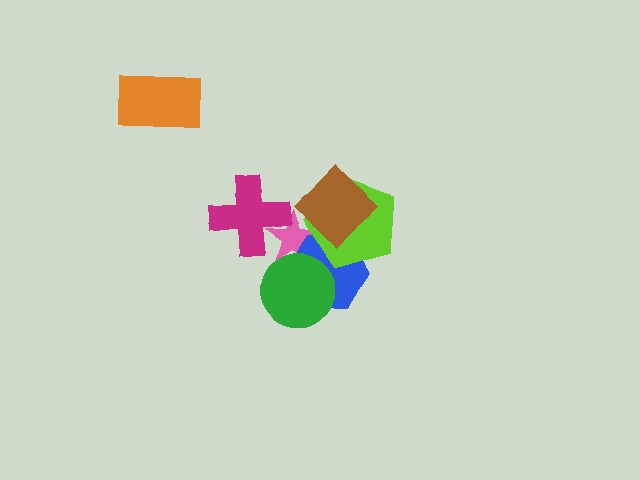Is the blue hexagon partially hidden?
Yes, it is partially covered by another shape.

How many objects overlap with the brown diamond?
1 object overlaps with the brown diamond.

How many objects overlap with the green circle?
2 objects overlap with the green circle.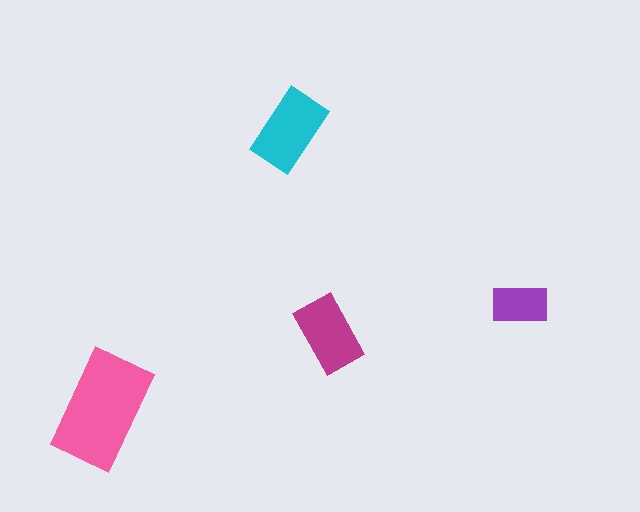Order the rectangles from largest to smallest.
the pink one, the cyan one, the magenta one, the purple one.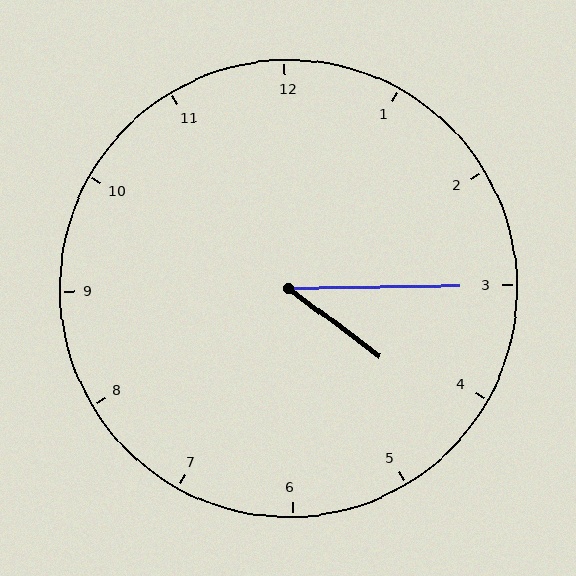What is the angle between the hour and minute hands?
Approximately 38 degrees.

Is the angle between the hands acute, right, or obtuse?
It is acute.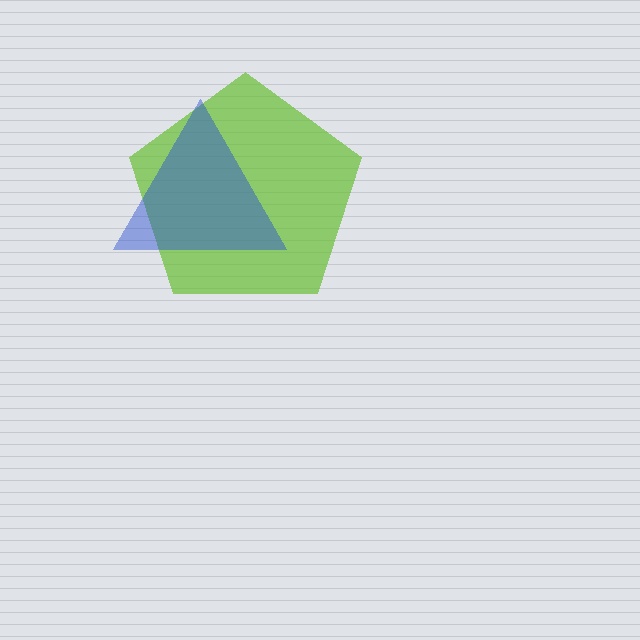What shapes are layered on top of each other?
The layered shapes are: a lime pentagon, a blue triangle.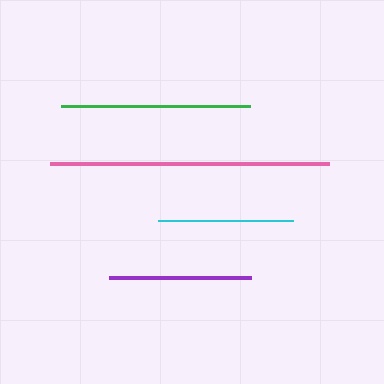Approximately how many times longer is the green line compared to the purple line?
The green line is approximately 1.3 times the length of the purple line.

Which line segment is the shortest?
The cyan line is the shortest at approximately 135 pixels.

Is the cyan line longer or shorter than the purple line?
The purple line is longer than the cyan line.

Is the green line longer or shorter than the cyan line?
The green line is longer than the cyan line.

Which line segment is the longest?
The pink line is the longest at approximately 279 pixels.